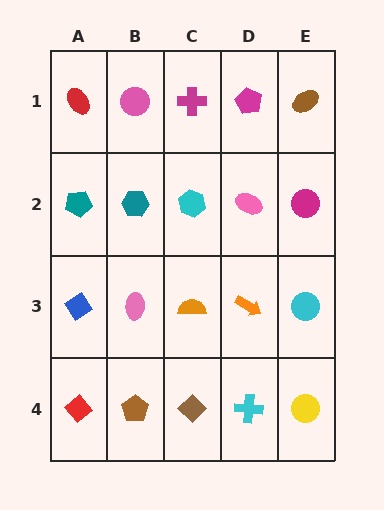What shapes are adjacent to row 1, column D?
A pink ellipse (row 2, column D), a magenta cross (row 1, column C), a brown ellipse (row 1, column E).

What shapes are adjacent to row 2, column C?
A magenta cross (row 1, column C), an orange semicircle (row 3, column C), a teal hexagon (row 2, column B), a pink ellipse (row 2, column D).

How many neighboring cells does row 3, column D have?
4.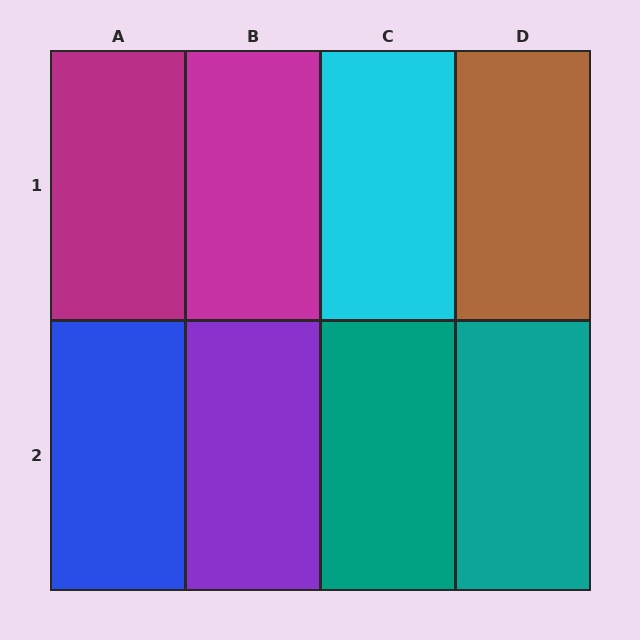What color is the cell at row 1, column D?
Brown.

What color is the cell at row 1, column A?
Magenta.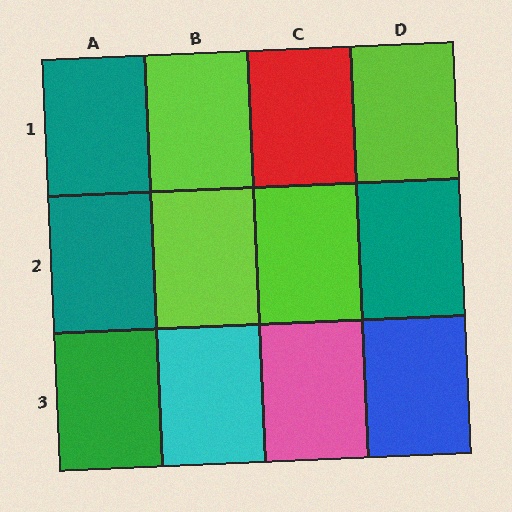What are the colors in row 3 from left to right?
Green, cyan, pink, blue.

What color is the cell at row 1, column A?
Teal.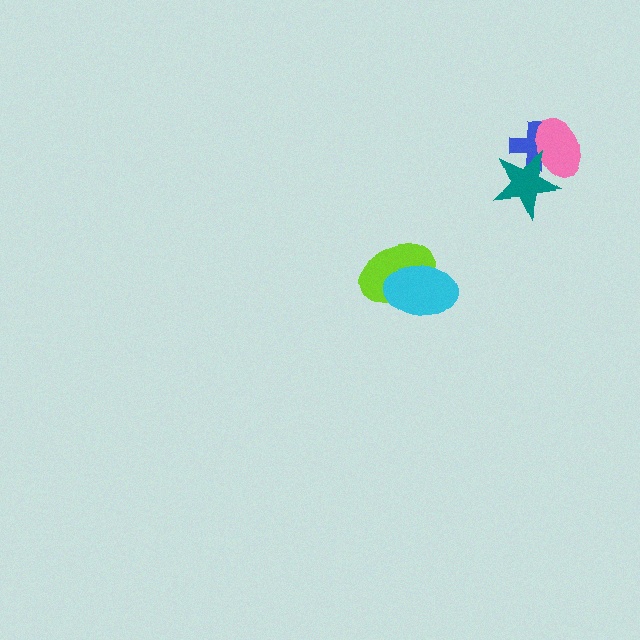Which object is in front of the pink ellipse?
The teal star is in front of the pink ellipse.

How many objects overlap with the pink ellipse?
2 objects overlap with the pink ellipse.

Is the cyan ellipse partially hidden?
No, no other shape covers it.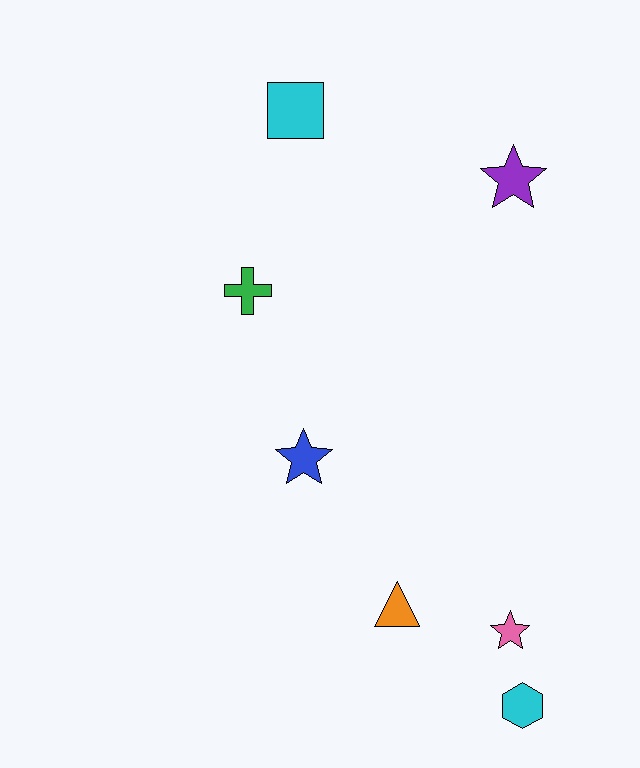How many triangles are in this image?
There is 1 triangle.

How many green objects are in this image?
There is 1 green object.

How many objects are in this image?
There are 7 objects.